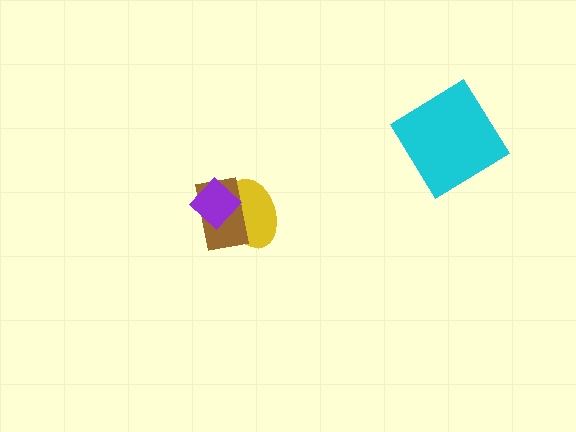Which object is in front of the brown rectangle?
The purple diamond is in front of the brown rectangle.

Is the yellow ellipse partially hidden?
Yes, it is partially covered by another shape.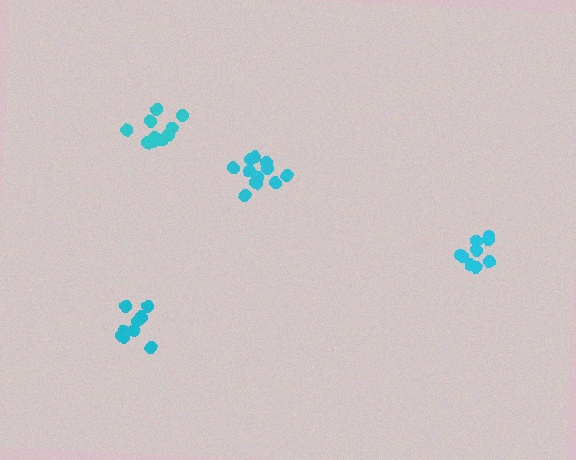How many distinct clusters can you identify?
There are 4 distinct clusters.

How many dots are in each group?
Group 1: 11 dots, Group 2: 12 dots, Group 3: 9 dots, Group 4: 9 dots (41 total).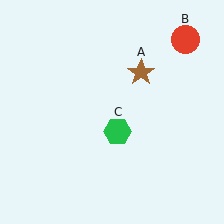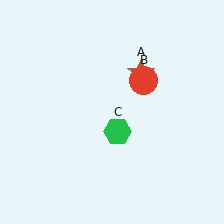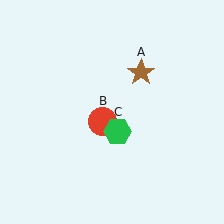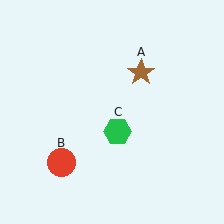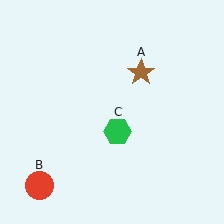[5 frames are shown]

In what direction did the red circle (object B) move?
The red circle (object B) moved down and to the left.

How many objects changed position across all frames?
1 object changed position: red circle (object B).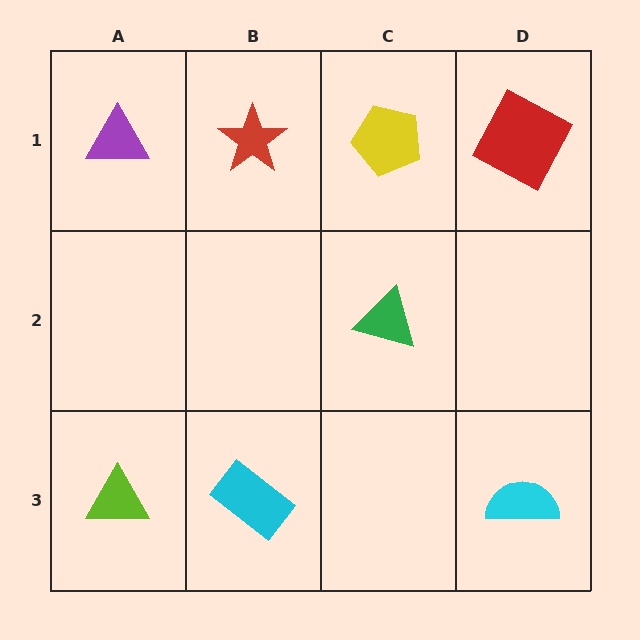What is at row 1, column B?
A red star.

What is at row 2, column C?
A green triangle.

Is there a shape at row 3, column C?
No, that cell is empty.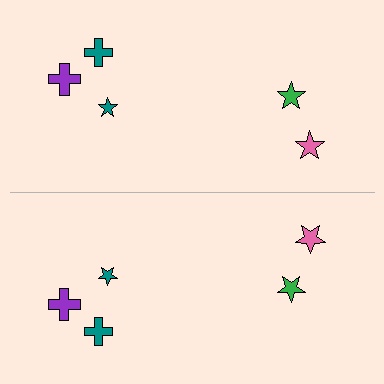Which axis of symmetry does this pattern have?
The pattern has a horizontal axis of symmetry running through the center of the image.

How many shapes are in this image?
There are 10 shapes in this image.